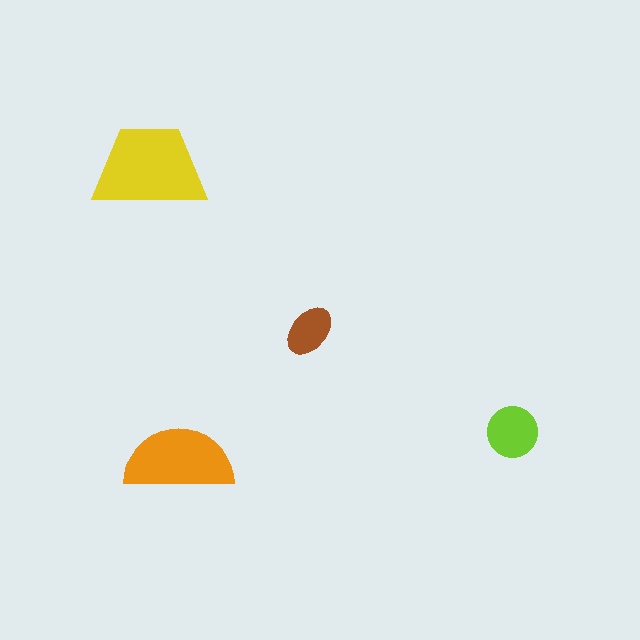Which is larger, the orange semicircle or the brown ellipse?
The orange semicircle.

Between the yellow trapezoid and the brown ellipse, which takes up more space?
The yellow trapezoid.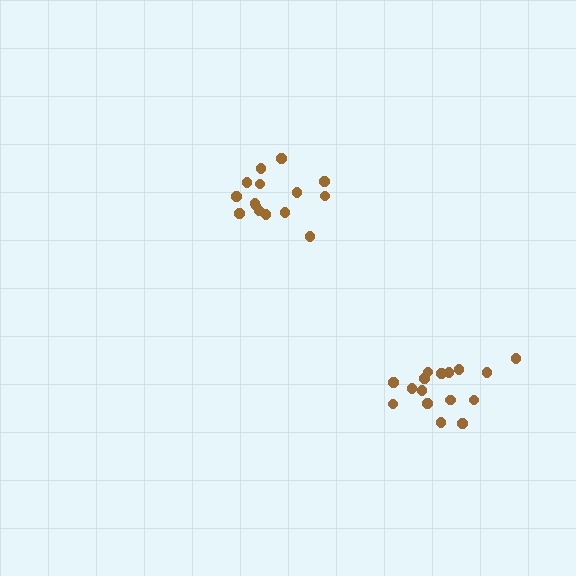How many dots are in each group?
Group 1: 15 dots, Group 2: 17 dots (32 total).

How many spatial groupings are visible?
There are 2 spatial groupings.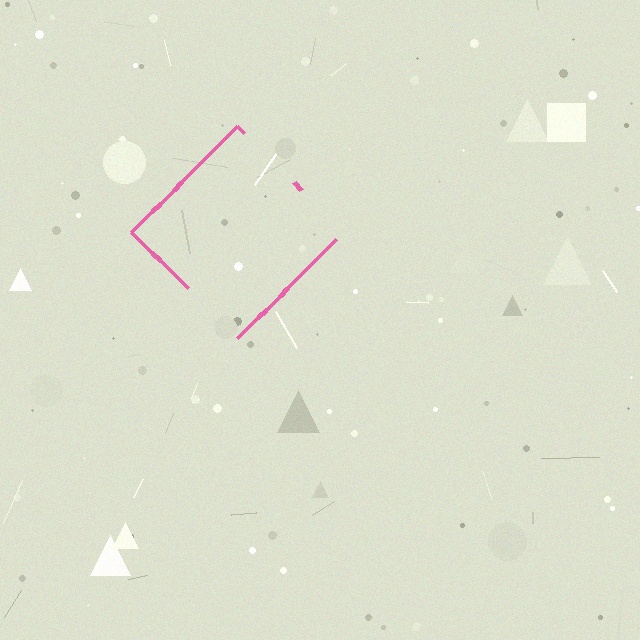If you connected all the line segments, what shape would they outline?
They would outline a diamond.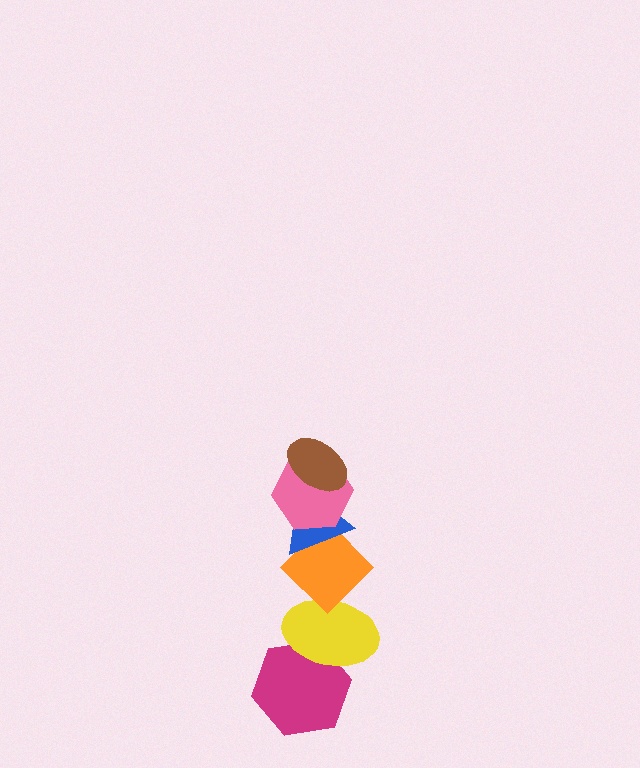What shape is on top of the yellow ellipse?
The orange diamond is on top of the yellow ellipse.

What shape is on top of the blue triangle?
The pink hexagon is on top of the blue triangle.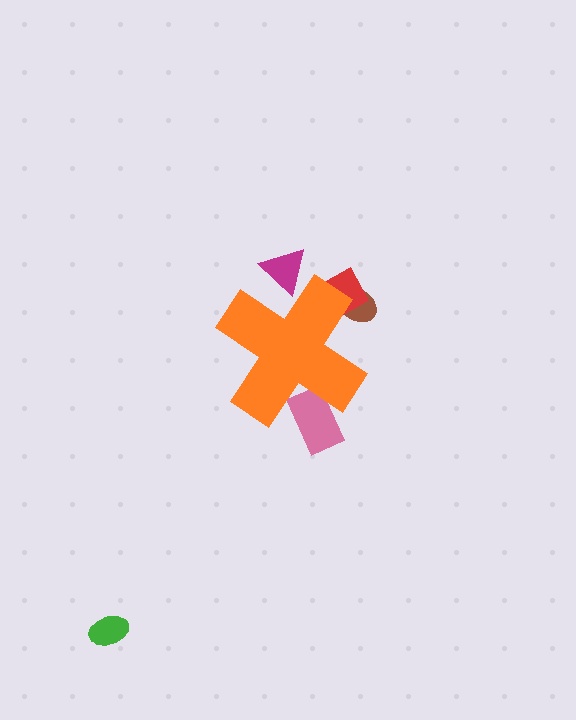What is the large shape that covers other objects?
An orange cross.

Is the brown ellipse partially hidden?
Yes, the brown ellipse is partially hidden behind the orange cross.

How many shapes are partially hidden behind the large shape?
4 shapes are partially hidden.